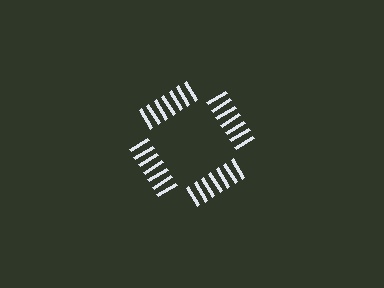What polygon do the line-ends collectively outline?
An illusory square — the line segments terminate on its edges but no continuous stroke is drawn.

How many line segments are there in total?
28 — 7 along each of the 4 edges.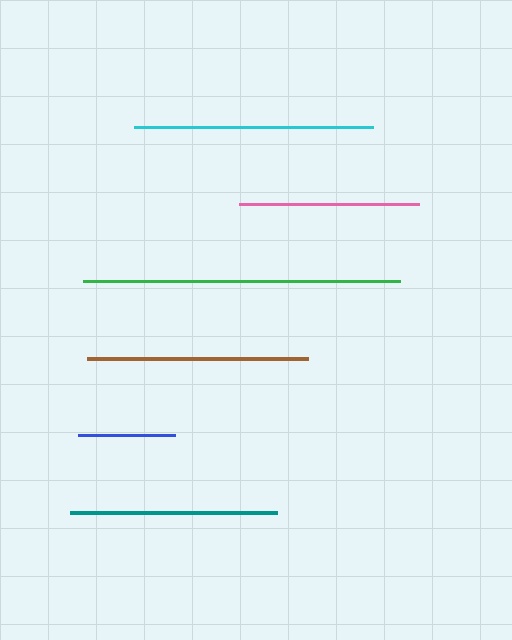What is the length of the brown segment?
The brown segment is approximately 221 pixels long.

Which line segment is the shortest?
The blue line is the shortest at approximately 97 pixels.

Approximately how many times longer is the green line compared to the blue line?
The green line is approximately 3.3 times the length of the blue line.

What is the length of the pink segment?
The pink segment is approximately 180 pixels long.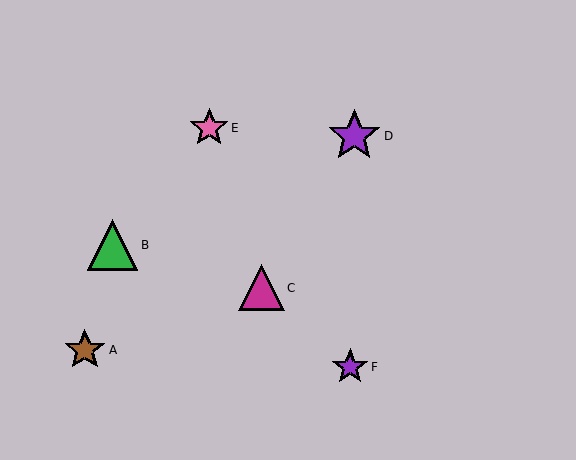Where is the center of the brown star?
The center of the brown star is at (85, 350).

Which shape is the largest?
The purple star (labeled D) is the largest.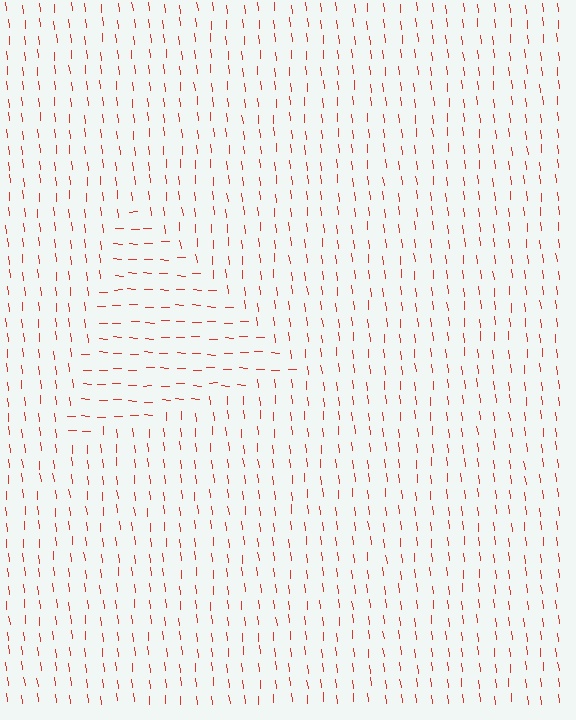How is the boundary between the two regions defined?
The boundary is defined purely by a change in line orientation (approximately 82 degrees difference). All lines are the same color and thickness.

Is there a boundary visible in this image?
Yes, there is a texture boundary formed by a change in line orientation.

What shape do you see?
I see a triangle.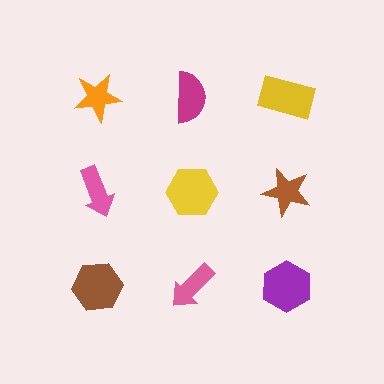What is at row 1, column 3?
A yellow rectangle.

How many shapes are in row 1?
3 shapes.